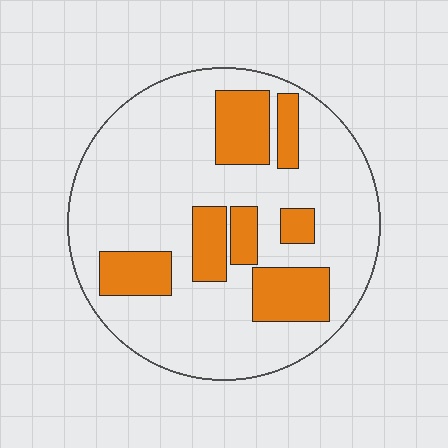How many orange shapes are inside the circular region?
7.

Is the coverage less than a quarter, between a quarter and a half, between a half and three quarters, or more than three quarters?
Less than a quarter.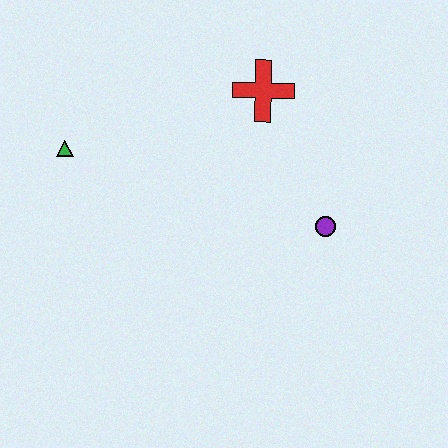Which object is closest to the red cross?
The purple circle is closest to the red cross.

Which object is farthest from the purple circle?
The green triangle is farthest from the purple circle.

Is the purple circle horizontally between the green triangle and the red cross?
No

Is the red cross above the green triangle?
Yes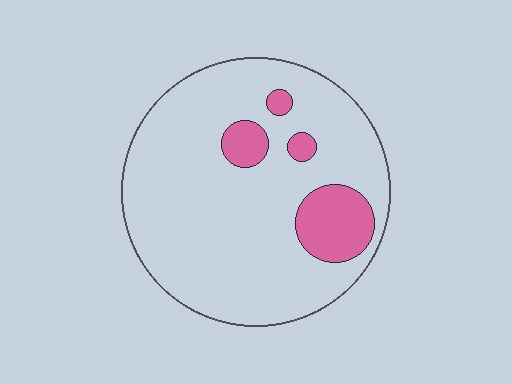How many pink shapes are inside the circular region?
4.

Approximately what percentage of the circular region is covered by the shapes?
Approximately 15%.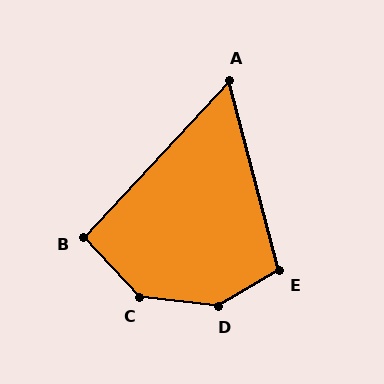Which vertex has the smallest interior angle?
A, at approximately 58 degrees.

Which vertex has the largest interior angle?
D, at approximately 143 degrees.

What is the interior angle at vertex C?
Approximately 140 degrees (obtuse).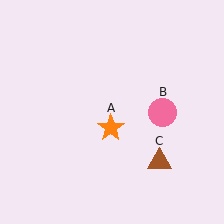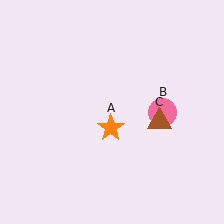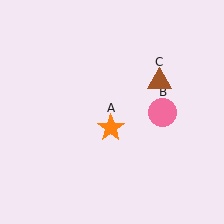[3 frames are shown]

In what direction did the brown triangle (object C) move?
The brown triangle (object C) moved up.